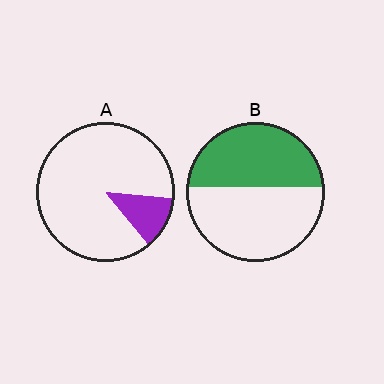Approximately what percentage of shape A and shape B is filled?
A is approximately 15% and B is approximately 45%.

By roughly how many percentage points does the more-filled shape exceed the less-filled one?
By roughly 35 percentage points (B over A).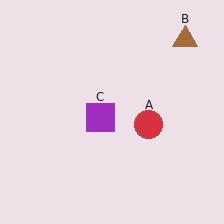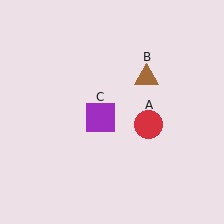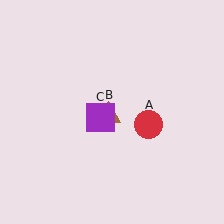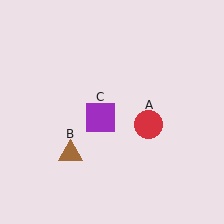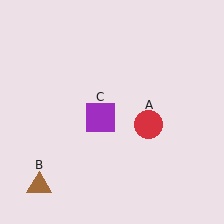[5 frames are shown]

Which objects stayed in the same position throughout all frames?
Red circle (object A) and purple square (object C) remained stationary.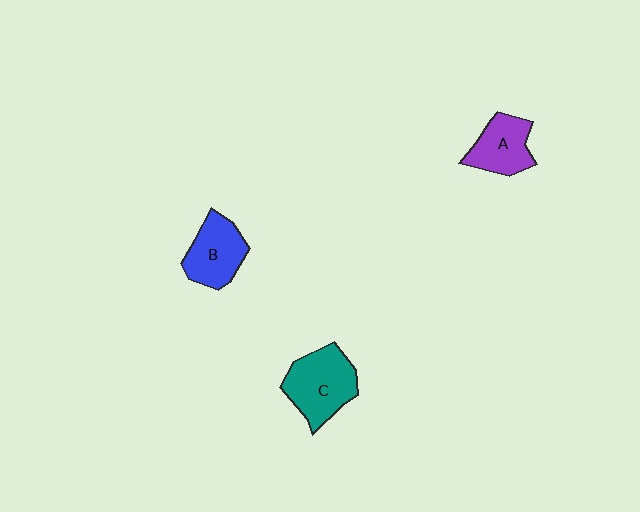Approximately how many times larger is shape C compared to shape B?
Approximately 1.2 times.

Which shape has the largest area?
Shape C (teal).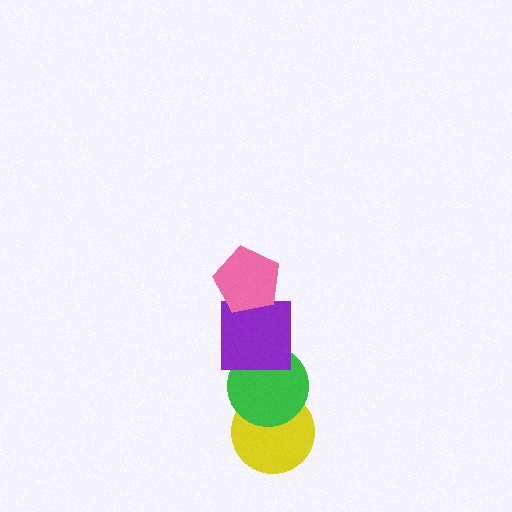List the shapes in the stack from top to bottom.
From top to bottom: the pink pentagon, the purple square, the green circle, the yellow circle.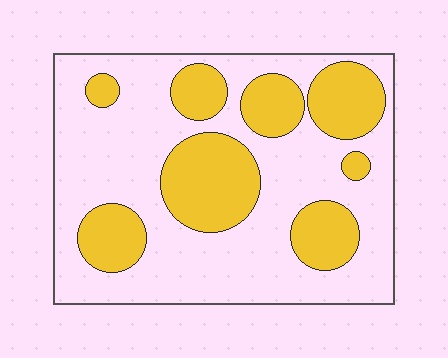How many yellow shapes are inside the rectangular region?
8.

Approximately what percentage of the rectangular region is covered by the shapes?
Approximately 35%.